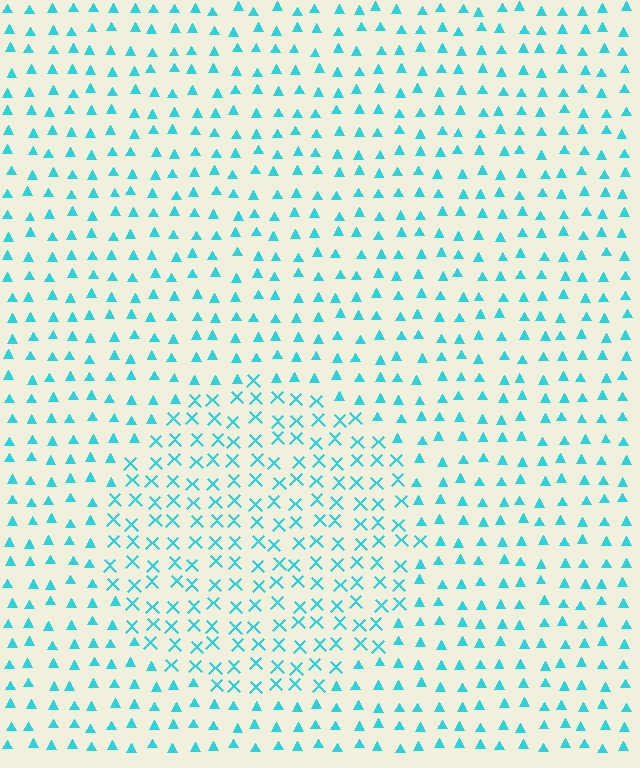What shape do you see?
I see a circle.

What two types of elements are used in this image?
The image uses X marks inside the circle region and triangles outside it.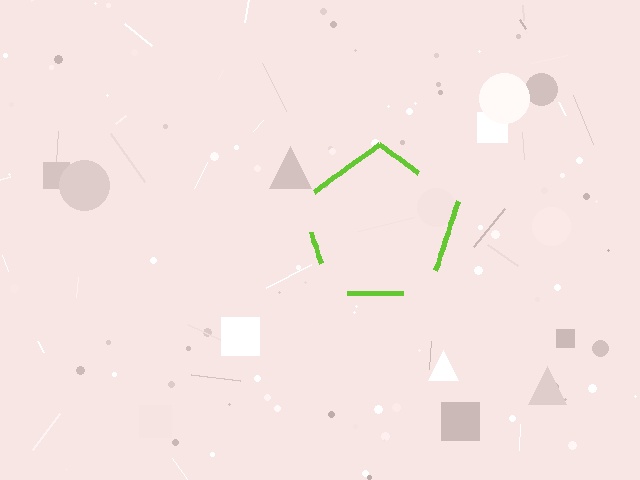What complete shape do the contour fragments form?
The contour fragments form a pentagon.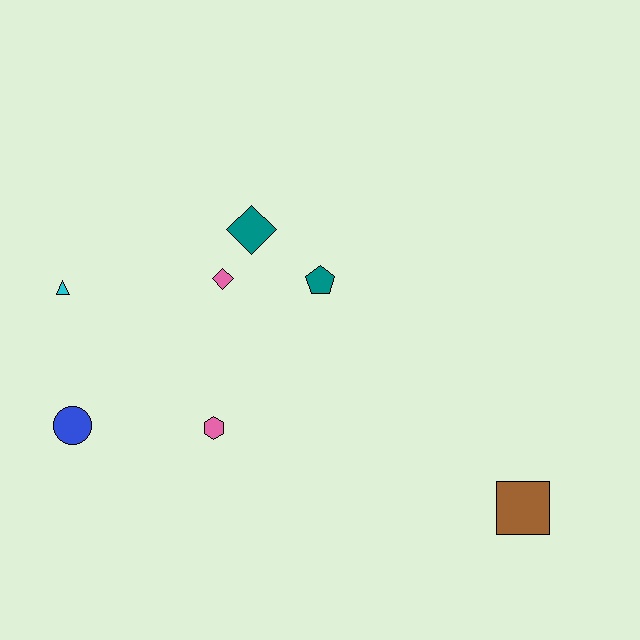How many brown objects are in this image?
There is 1 brown object.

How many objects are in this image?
There are 7 objects.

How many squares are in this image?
There is 1 square.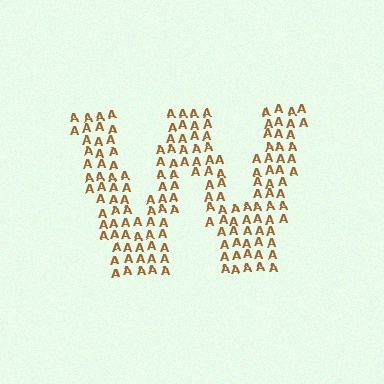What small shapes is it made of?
It is made of small letter A's.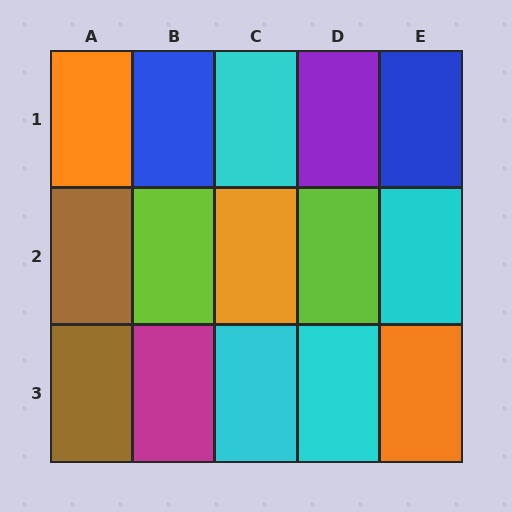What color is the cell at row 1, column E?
Blue.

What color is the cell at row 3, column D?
Cyan.